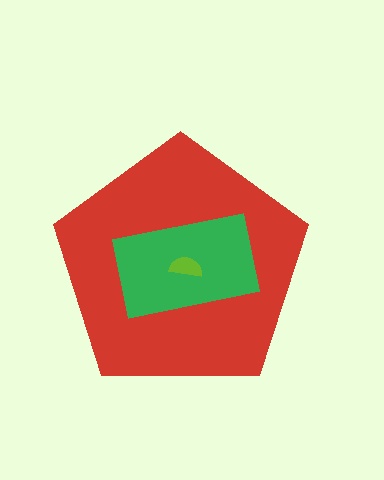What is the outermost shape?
The red pentagon.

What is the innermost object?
The lime semicircle.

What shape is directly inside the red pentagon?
The green rectangle.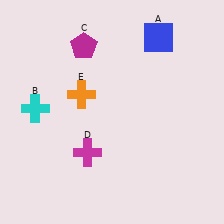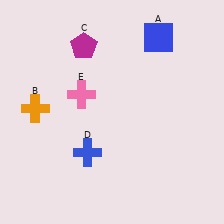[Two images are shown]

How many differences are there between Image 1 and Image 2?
There are 3 differences between the two images.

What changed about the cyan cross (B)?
In Image 1, B is cyan. In Image 2, it changed to orange.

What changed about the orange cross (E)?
In Image 1, E is orange. In Image 2, it changed to pink.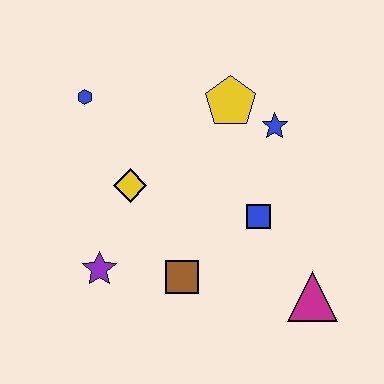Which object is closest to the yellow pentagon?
The blue star is closest to the yellow pentagon.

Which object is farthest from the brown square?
The blue hexagon is farthest from the brown square.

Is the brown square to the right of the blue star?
No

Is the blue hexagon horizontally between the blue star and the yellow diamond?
No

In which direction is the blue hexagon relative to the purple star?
The blue hexagon is above the purple star.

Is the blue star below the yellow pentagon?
Yes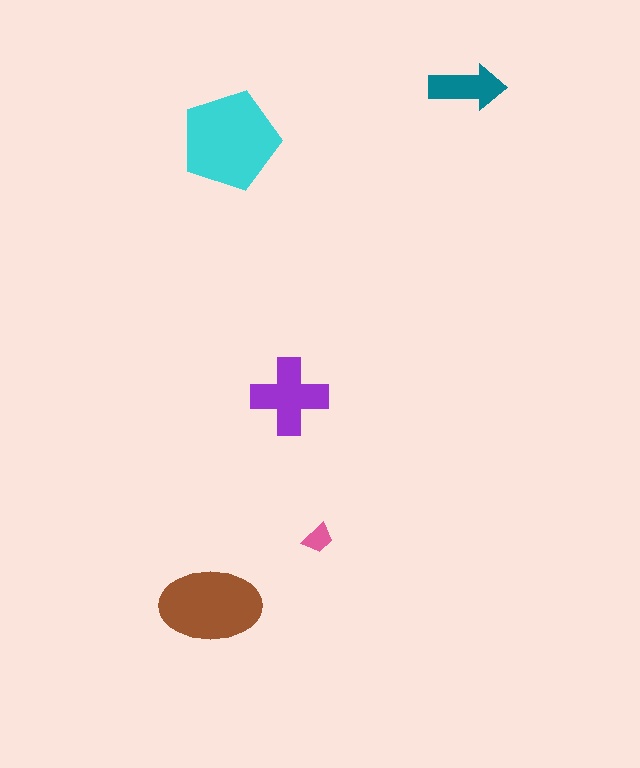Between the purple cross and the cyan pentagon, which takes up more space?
The cyan pentagon.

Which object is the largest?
The cyan pentagon.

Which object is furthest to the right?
The teal arrow is rightmost.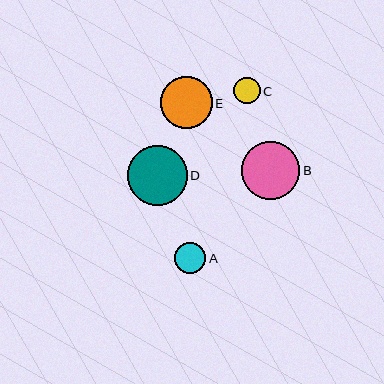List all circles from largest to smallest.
From largest to smallest: D, B, E, A, C.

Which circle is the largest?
Circle D is the largest with a size of approximately 60 pixels.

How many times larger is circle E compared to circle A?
Circle E is approximately 1.6 times the size of circle A.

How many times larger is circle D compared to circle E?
Circle D is approximately 1.1 times the size of circle E.